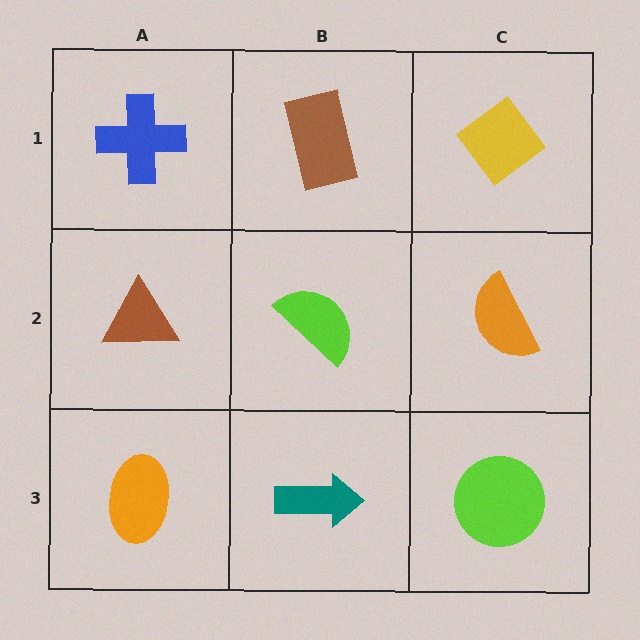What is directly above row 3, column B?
A lime semicircle.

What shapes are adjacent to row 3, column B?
A lime semicircle (row 2, column B), an orange ellipse (row 3, column A), a lime circle (row 3, column C).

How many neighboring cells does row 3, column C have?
2.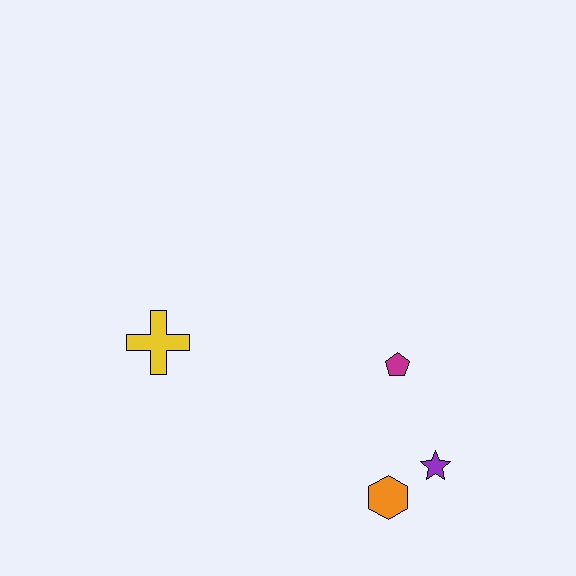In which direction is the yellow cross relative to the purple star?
The yellow cross is to the left of the purple star.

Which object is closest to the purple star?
The orange hexagon is closest to the purple star.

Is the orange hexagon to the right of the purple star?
No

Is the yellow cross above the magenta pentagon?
Yes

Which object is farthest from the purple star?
The yellow cross is farthest from the purple star.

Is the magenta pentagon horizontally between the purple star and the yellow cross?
Yes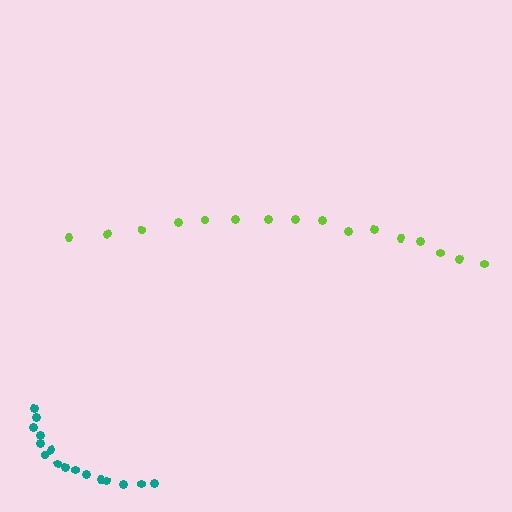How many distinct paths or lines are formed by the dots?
There are 2 distinct paths.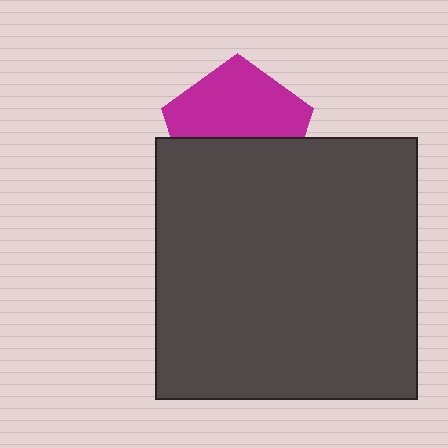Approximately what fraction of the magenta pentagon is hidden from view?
Roughly 45% of the magenta pentagon is hidden behind the dark gray square.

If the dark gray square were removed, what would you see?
You would see the complete magenta pentagon.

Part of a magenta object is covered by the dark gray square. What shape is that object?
It is a pentagon.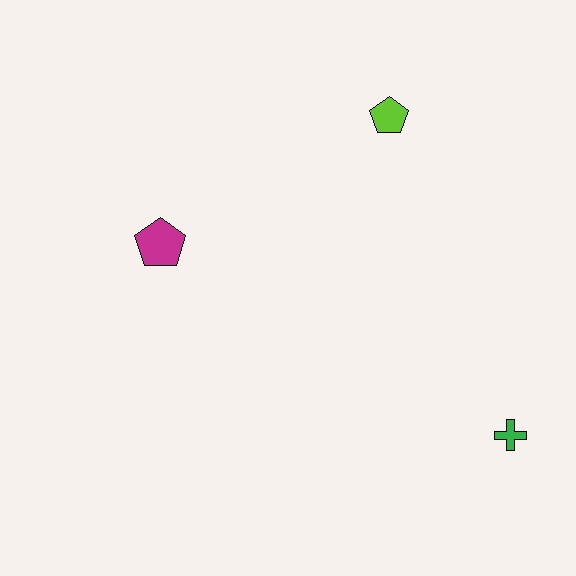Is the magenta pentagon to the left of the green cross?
Yes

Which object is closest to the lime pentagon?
The magenta pentagon is closest to the lime pentagon.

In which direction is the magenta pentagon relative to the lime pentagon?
The magenta pentagon is to the left of the lime pentagon.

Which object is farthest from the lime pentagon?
The green cross is farthest from the lime pentagon.